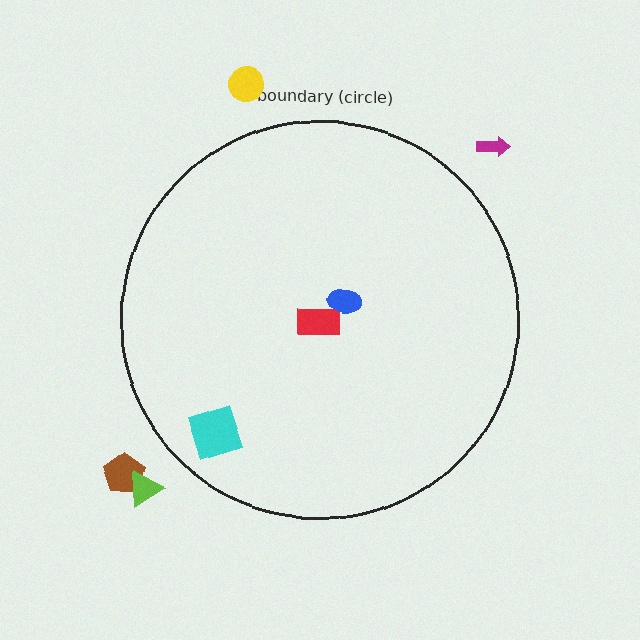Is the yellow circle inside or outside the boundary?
Outside.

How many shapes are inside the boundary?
3 inside, 4 outside.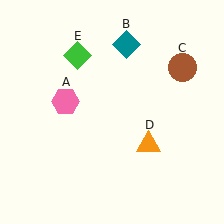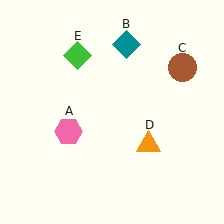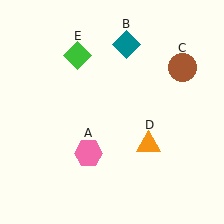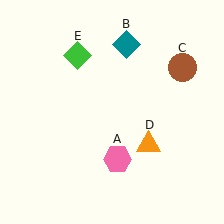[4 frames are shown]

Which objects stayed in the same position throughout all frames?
Teal diamond (object B) and brown circle (object C) and orange triangle (object D) and green diamond (object E) remained stationary.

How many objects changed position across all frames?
1 object changed position: pink hexagon (object A).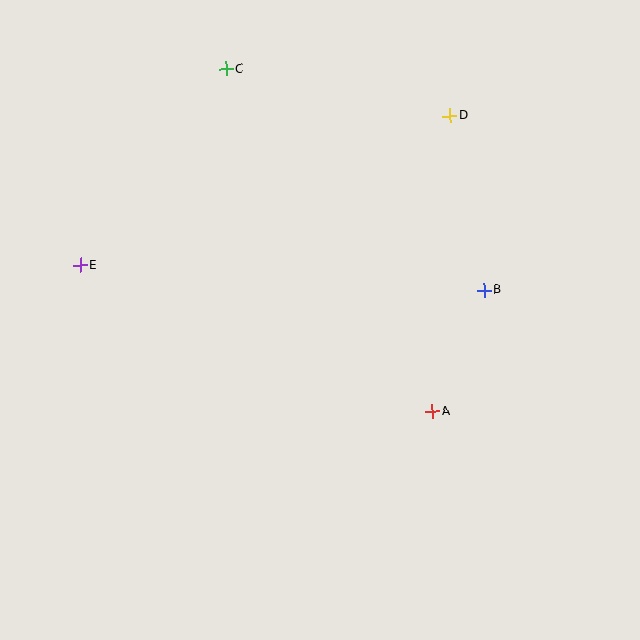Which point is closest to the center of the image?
Point A at (432, 412) is closest to the center.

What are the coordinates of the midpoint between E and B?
The midpoint between E and B is at (282, 278).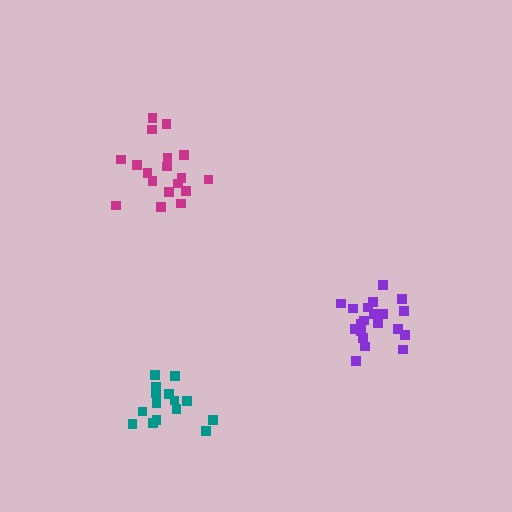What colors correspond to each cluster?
The clusters are colored: magenta, teal, purple.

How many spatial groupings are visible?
There are 3 spatial groupings.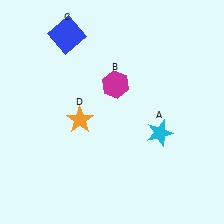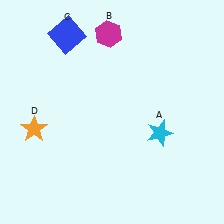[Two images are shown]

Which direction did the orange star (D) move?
The orange star (D) moved left.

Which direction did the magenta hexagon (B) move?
The magenta hexagon (B) moved up.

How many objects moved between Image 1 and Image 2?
2 objects moved between the two images.